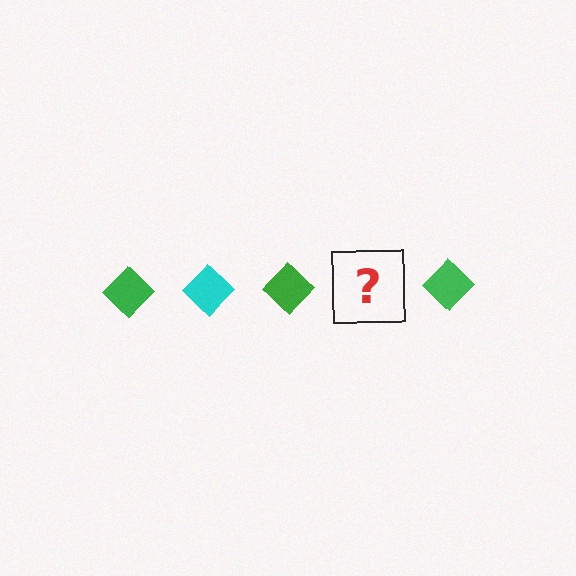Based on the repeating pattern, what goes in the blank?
The blank should be a cyan diamond.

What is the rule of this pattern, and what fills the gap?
The rule is that the pattern cycles through green, cyan diamonds. The gap should be filled with a cyan diamond.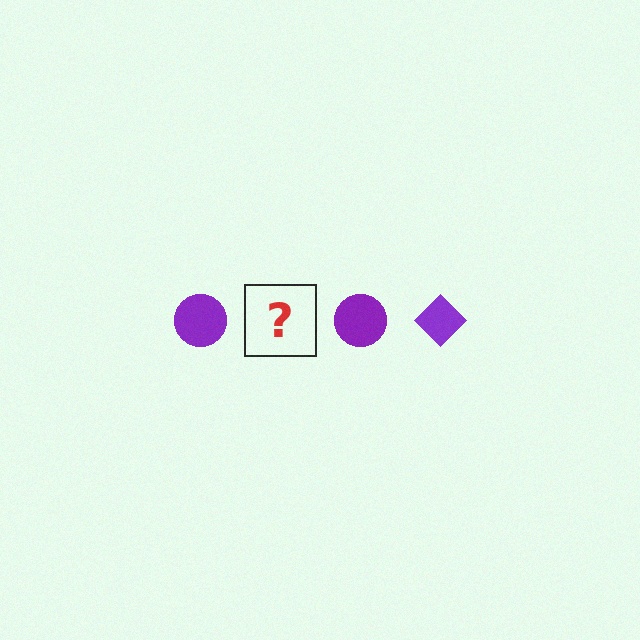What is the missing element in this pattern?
The missing element is a purple diamond.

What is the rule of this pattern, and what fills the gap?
The rule is that the pattern cycles through circle, diamond shapes in purple. The gap should be filled with a purple diamond.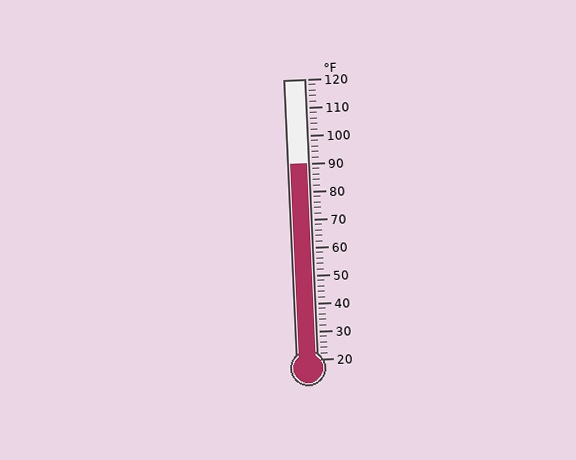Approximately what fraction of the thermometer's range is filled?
The thermometer is filled to approximately 70% of its range.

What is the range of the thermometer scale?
The thermometer scale ranges from 20°F to 120°F.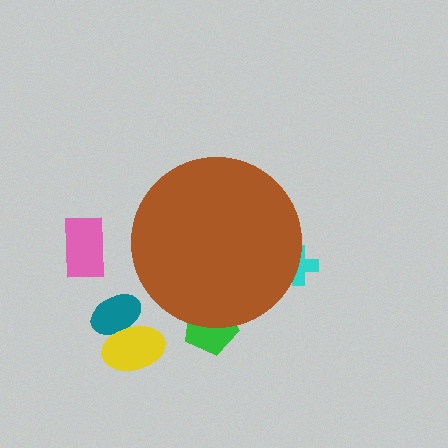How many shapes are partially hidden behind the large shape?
2 shapes are partially hidden.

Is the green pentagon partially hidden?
Yes, the green pentagon is partially hidden behind the brown circle.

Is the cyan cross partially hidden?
Yes, the cyan cross is partially hidden behind the brown circle.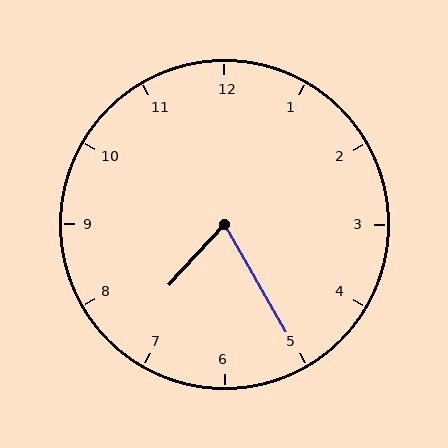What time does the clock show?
7:25.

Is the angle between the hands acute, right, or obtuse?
It is acute.